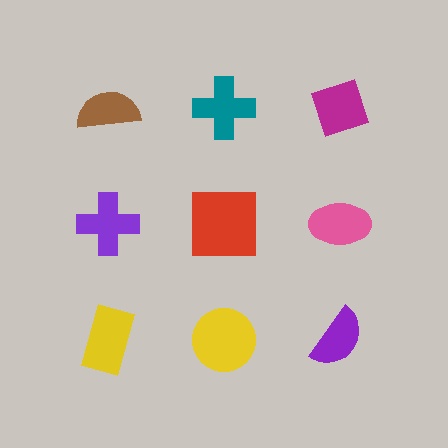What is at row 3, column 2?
A yellow circle.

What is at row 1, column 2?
A teal cross.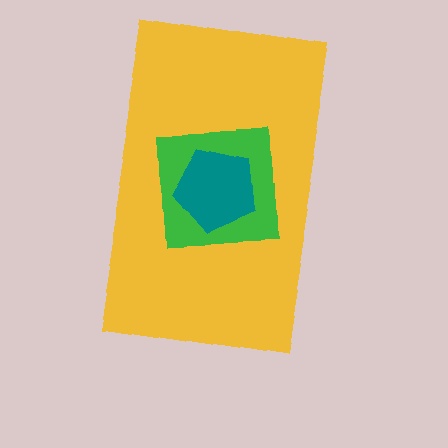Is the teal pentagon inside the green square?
Yes.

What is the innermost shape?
The teal pentagon.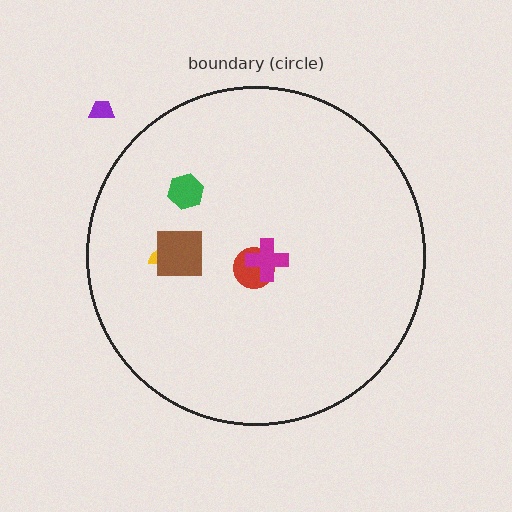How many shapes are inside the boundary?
5 inside, 1 outside.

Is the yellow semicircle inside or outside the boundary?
Inside.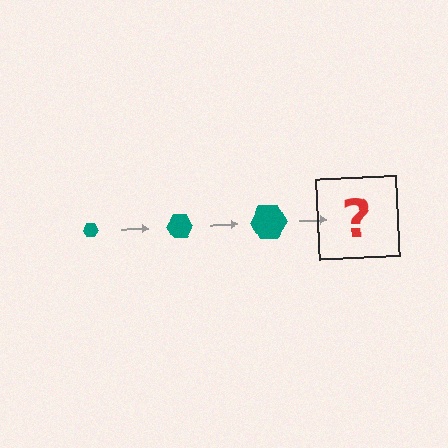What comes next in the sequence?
The next element should be a teal hexagon, larger than the previous one.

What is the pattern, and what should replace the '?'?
The pattern is that the hexagon gets progressively larger each step. The '?' should be a teal hexagon, larger than the previous one.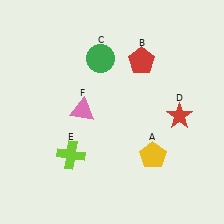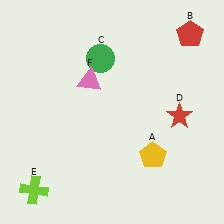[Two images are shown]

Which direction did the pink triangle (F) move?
The pink triangle (F) moved up.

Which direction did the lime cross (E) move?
The lime cross (E) moved left.